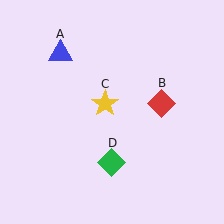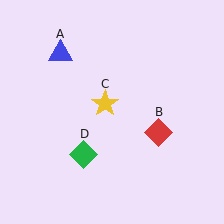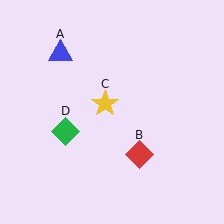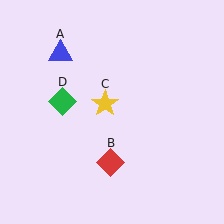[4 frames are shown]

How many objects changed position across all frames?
2 objects changed position: red diamond (object B), green diamond (object D).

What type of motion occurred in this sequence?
The red diamond (object B), green diamond (object D) rotated clockwise around the center of the scene.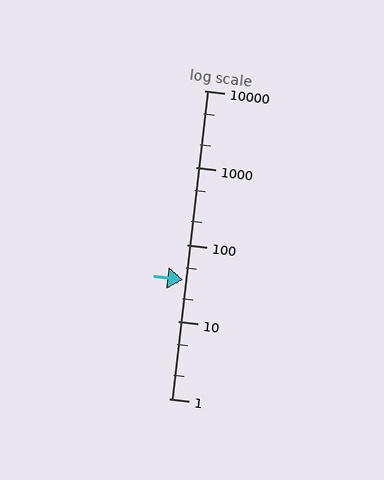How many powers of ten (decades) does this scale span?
The scale spans 4 decades, from 1 to 10000.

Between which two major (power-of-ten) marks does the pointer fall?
The pointer is between 10 and 100.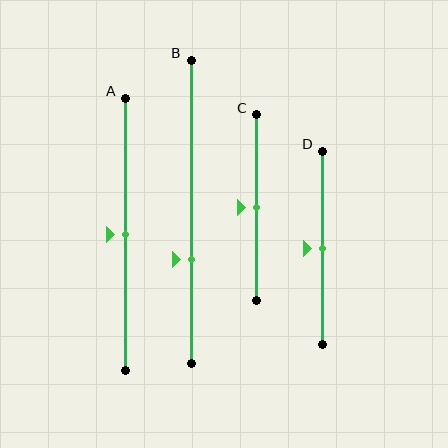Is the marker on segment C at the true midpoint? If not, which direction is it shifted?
Yes, the marker on segment C is at the true midpoint.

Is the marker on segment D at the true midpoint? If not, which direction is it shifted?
Yes, the marker on segment D is at the true midpoint.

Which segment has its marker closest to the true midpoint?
Segment A has its marker closest to the true midpoint.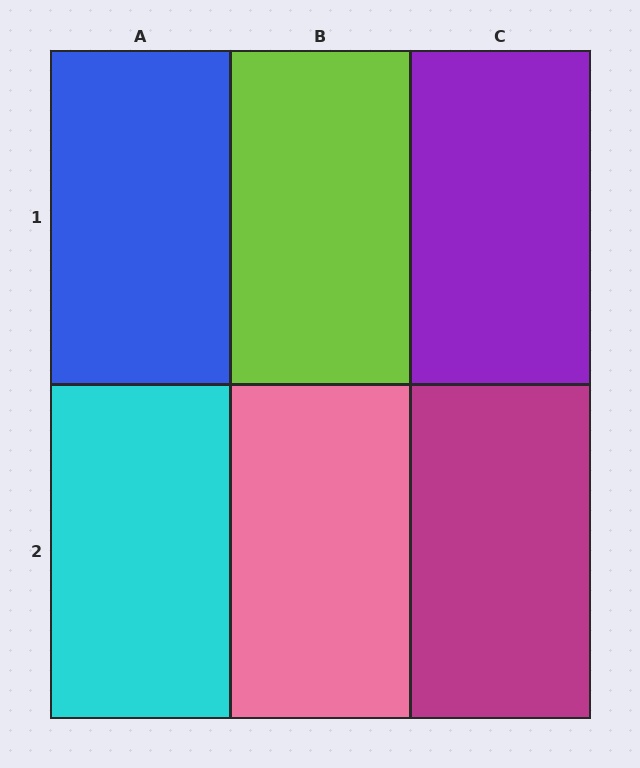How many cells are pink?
1 cell is pink.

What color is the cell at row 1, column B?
Lime.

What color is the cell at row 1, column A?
Blue.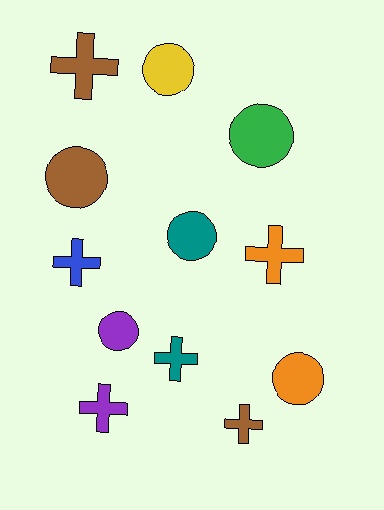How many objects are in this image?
There are 12 objects.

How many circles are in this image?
There are 6 circles.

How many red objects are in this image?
There are no red objects.